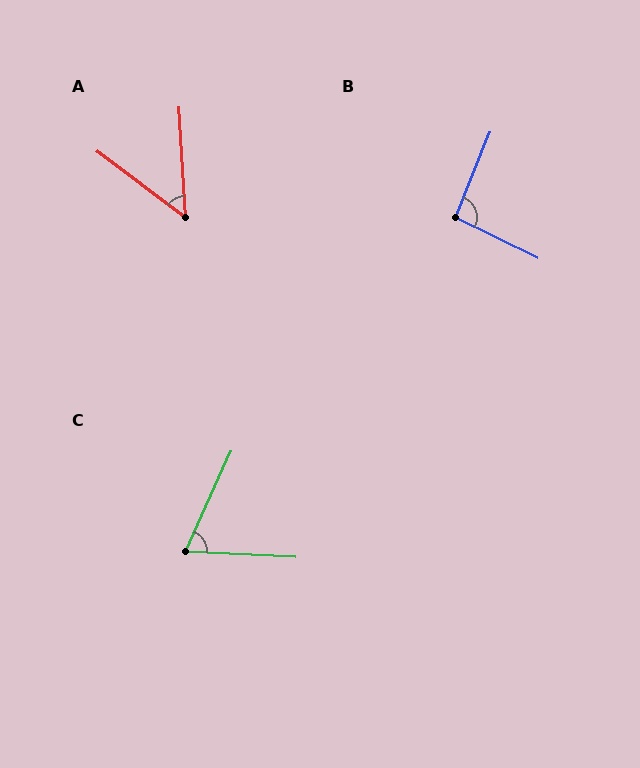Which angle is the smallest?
A, at approximately 50 degrees.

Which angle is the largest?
B, at approximately 95 degrees.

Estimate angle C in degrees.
Approximately 69 degrees.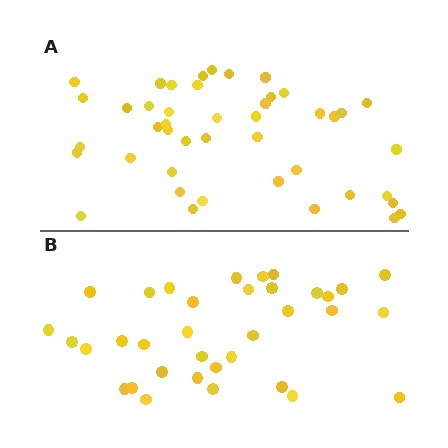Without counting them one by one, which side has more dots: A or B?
Region A (the top region) has more dots.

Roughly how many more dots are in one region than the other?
Region A has roughly 8 or so more dots than region B.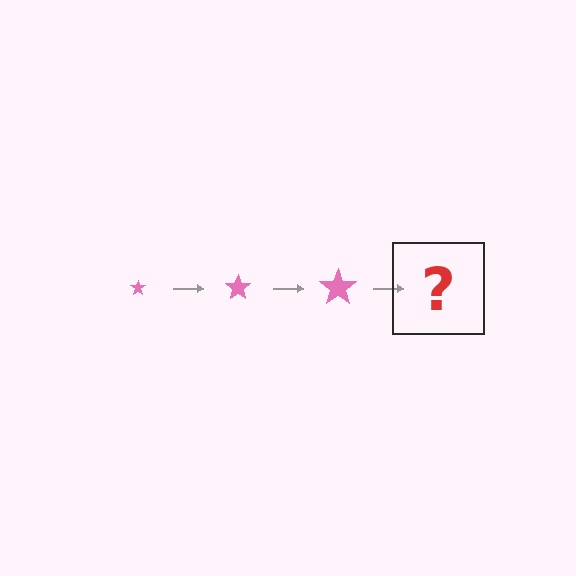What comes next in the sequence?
The next element should be a pink star, larger than the previous one.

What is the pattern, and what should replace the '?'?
The pattern is that the star gets progressively larger each step. The '?' should be a pink star, larger than the previous one.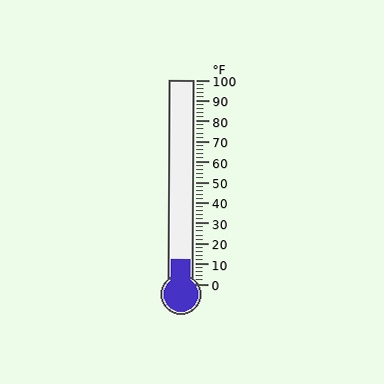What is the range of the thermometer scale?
The thermometer scale ranges from 0°F to 100°F.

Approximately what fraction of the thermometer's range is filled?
The thermometer is filled to approximately 10% of its range.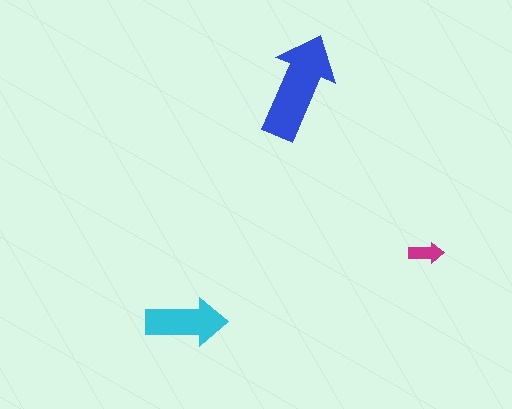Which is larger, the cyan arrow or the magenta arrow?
The cyan one.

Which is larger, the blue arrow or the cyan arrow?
The blue one.